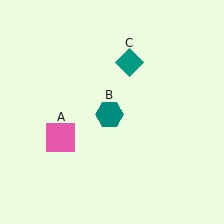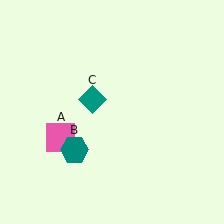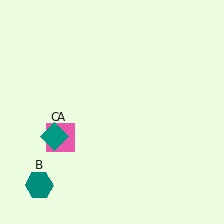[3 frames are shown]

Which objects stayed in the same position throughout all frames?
Pink square (object A) remained stationary.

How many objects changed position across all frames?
2 objects changed position: teal hexagon (object B), teal diamond (object C).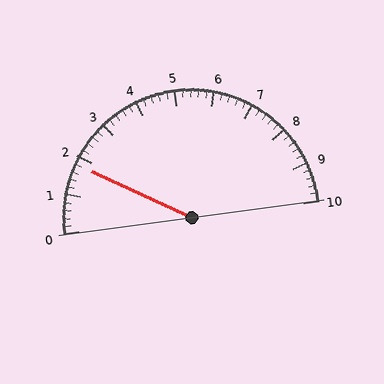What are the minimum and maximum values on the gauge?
The gauge ranges from 0 to 10.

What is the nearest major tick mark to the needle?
The nearest major tick mark is 2.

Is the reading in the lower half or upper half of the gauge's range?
The reading is in the lower half of the range (0 to 10).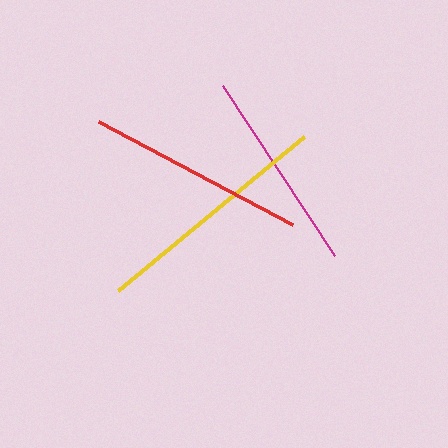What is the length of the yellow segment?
The yellow segment is approximately 241 pixels long.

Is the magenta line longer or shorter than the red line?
The red line is longer than the magenta line.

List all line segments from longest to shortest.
From longest to shortest: yellow, red, magenta.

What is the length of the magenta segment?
The magenta segment is approximately 204 pixels long.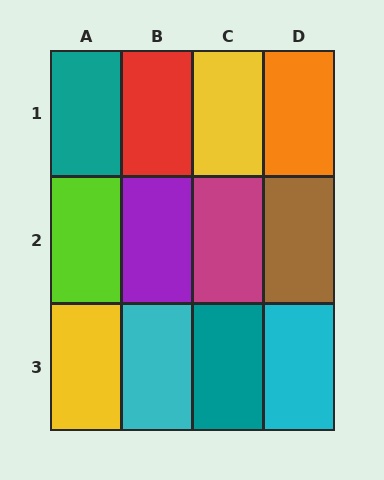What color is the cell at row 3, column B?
Cyan.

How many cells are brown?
1 cell is brown.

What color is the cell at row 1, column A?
Teal.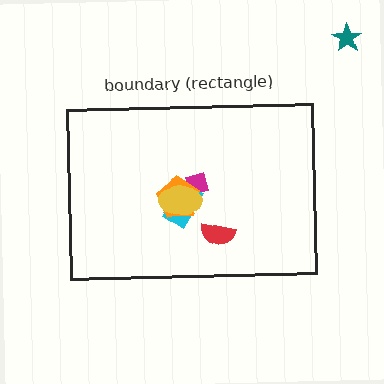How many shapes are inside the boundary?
5 inside, 1 outside.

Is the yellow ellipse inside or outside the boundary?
Inside.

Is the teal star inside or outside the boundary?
Outside.